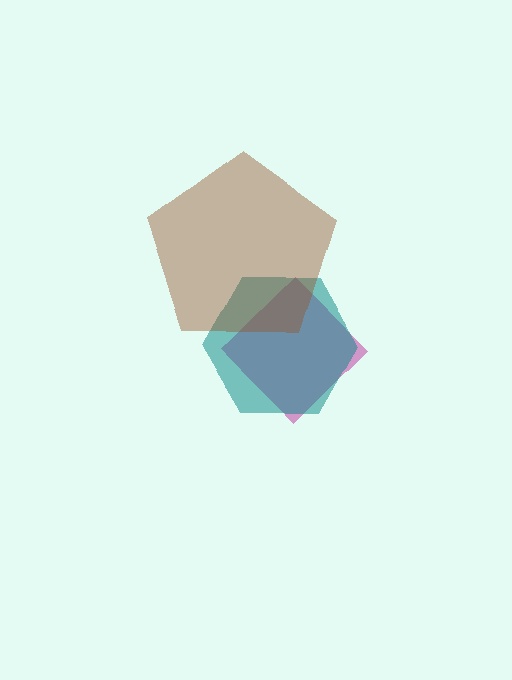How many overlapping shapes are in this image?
There are 3 overlapping shapes in the image.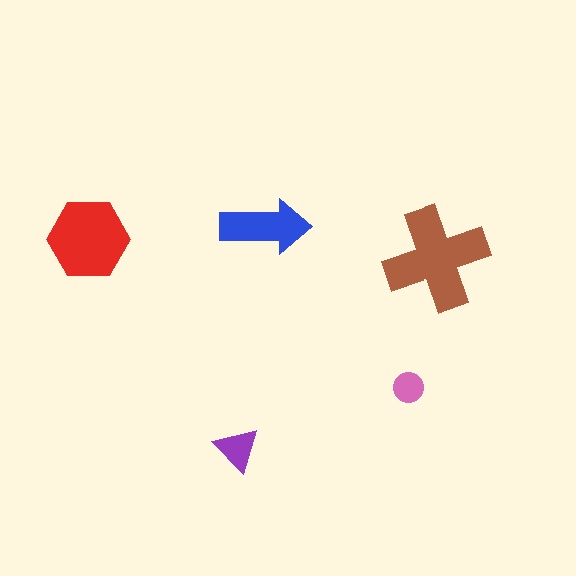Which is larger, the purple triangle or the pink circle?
The purple triangle.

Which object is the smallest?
The pink circle.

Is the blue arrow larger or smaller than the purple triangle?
Larger.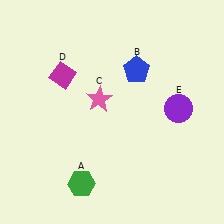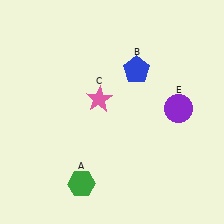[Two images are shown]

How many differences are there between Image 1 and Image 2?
There is 1 difference between the two images.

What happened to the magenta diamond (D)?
The magenta diamond (D) was removed in Image 2. It was in the top-left area of Image 1.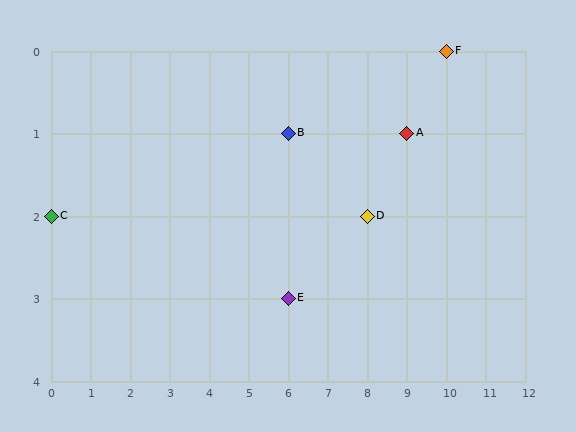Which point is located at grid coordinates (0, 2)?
Point C is at (0, 2).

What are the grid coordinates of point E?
Point E is at grid coordinates (6, 3).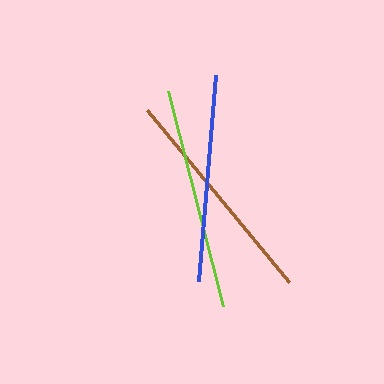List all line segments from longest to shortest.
From longest to shortest: brown, lime, blue.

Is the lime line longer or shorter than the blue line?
The lime line is longer than the blue line.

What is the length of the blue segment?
The blue segment is approximately 207 pixels long.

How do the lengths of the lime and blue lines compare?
The lime and blue lines are approximately the same length.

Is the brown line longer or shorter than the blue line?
The brown line is longer than the blue line.